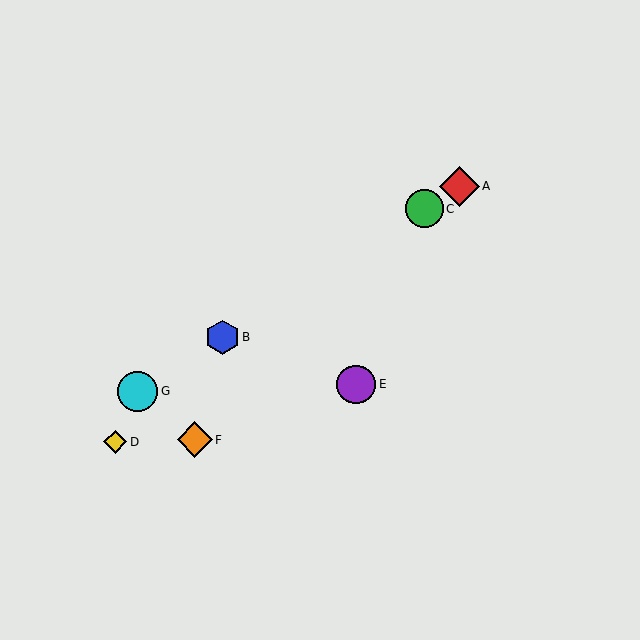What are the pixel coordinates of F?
Object F is at (195, 440).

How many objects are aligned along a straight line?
4 objects (A, B, C, G) are aligned along a straight line.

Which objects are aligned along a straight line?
Objects A, B, C, G are aligned along a straight line.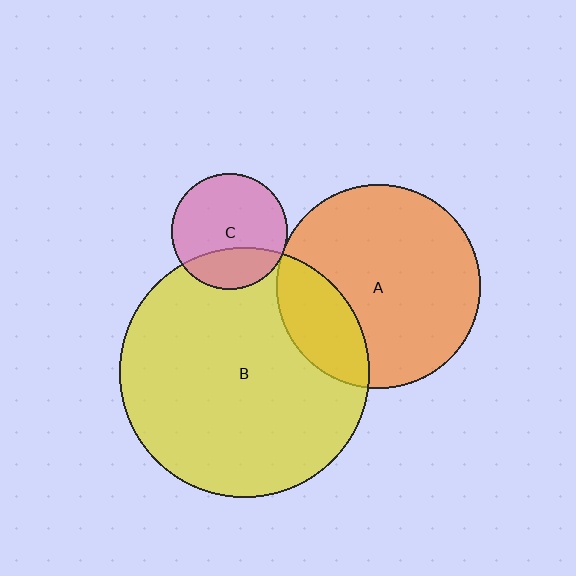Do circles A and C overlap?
Yes.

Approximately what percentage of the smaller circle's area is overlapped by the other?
Approximately 5%.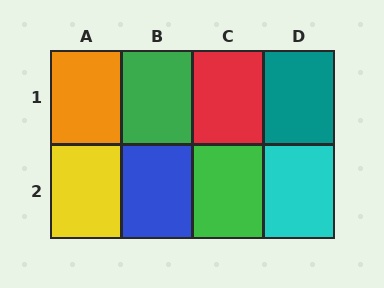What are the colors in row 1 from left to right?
Orange, green, red, teal.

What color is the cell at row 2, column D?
Cyan.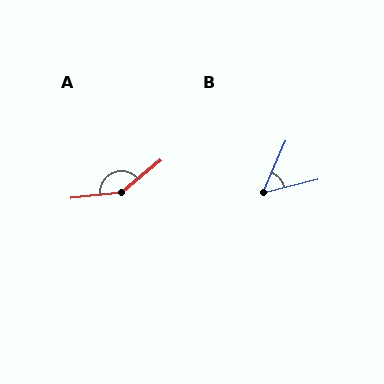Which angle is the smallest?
B, at approximately 52 degrees.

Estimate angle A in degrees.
Approximately 147 degrees.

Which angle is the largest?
A, at approximately 147 degrees.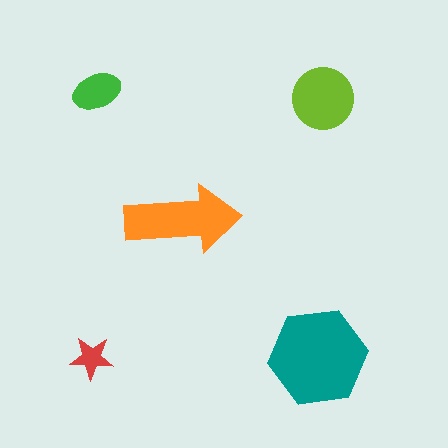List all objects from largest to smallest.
The teal hexagon, the orange arrow, the lime circle, the green ellipse, the red star.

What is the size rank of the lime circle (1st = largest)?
3rd.